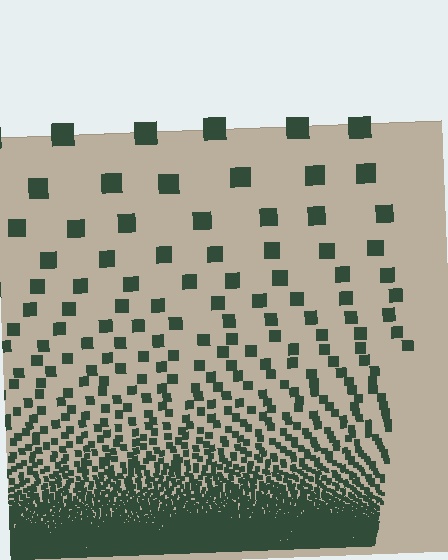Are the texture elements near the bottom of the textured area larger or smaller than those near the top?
Smaller. The gradient is inverted — elements near the bottom are smaller and denser.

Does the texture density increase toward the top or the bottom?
Density increases toward the bottom.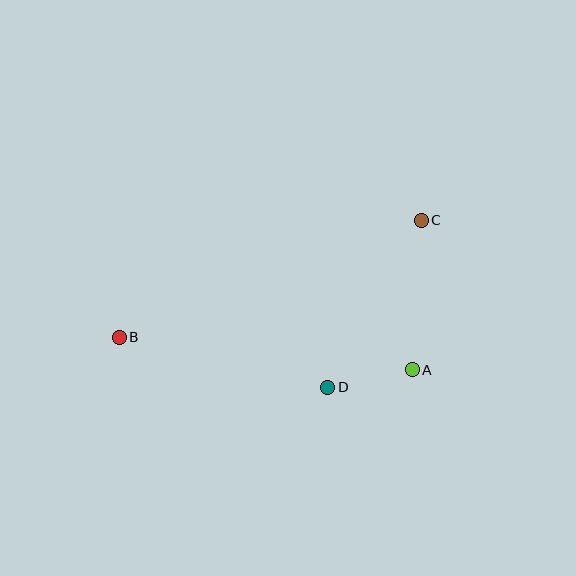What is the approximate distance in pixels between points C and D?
The distance between C and D is approximately 191 pixels.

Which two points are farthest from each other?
Points B and C are farthest from each other.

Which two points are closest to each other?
Points A and D are closest to each other.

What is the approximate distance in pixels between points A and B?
The distance between A and B is approximately 295 pixels.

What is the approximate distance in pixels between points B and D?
The distance between B and D is approximately 215 pixels.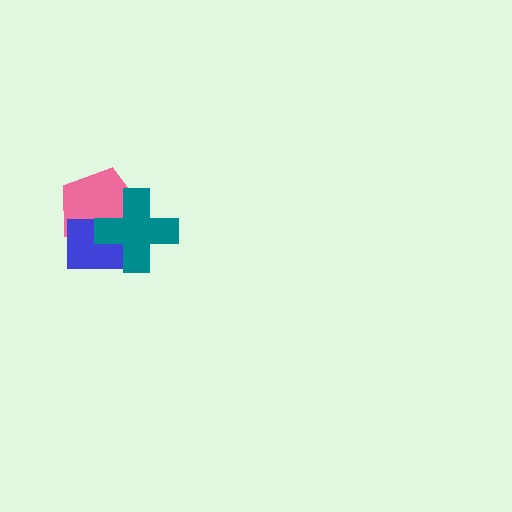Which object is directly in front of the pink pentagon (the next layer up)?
The blue rectangle is directly in front of the pink pentagon.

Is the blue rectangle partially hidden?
Yes, it is partially covered by another shape.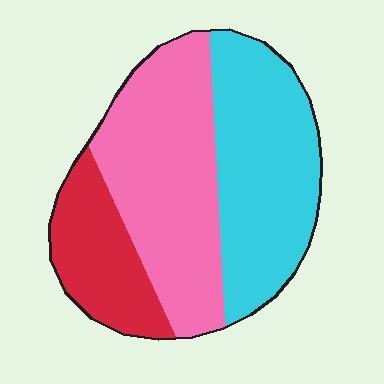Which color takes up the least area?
Red, at roughly 20%.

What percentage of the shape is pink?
Pink takes up about two fifths (2/5) of the shape.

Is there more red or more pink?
Pink.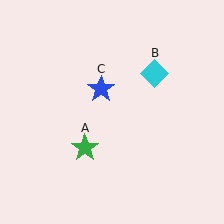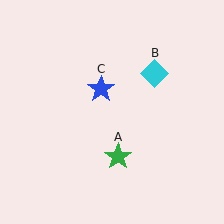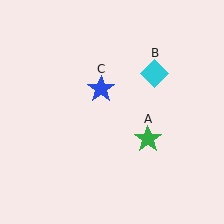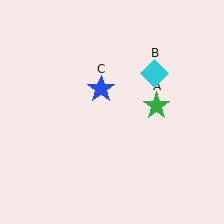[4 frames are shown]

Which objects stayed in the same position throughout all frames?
Cyan diamond (object B) and blue star (object C) remained stationary.